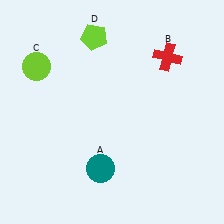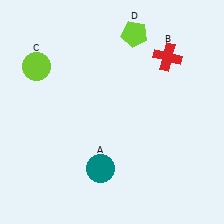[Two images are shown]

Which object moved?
The lime pentagon (D) moved right.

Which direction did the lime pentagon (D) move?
The lime pentagon (D) moved right.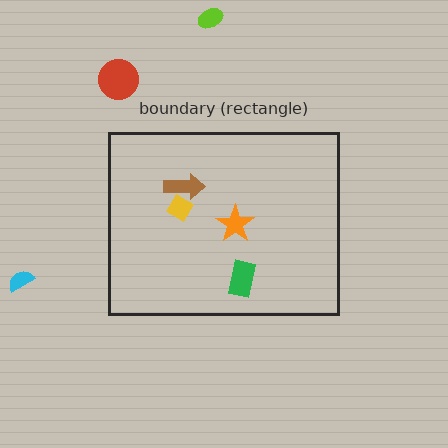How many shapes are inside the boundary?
4 inside, 3 outside.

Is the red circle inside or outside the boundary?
Outside.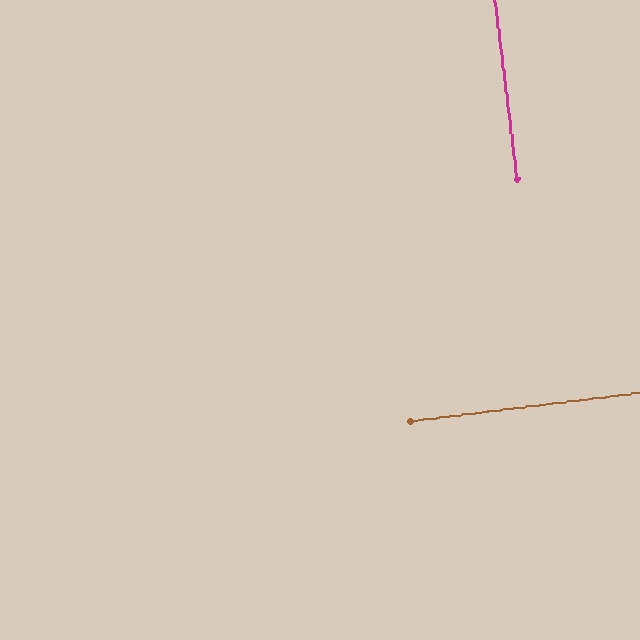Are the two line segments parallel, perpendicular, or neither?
Perpendicular — they meet at approximately 90°.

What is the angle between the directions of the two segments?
Approximately 90 degrees.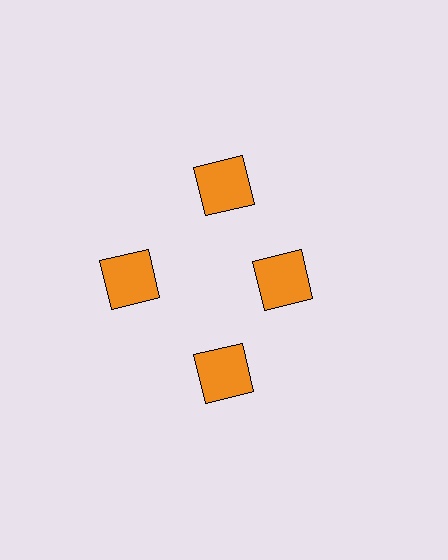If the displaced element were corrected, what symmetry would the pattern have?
It would have 4-fold rotational symmetry — the pattern would map onto itself every 90 degrees.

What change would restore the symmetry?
The symmetry would be restored by moving it outward, back onto the ring so that all 4 squares sit at equal angles and equal distance from the center.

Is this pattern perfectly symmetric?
No. The 4 orange squares are arranged in a ring, but one element near the 3 o'clock position is pulled inward toward the center, breaking the 4-fold rotational symmetry.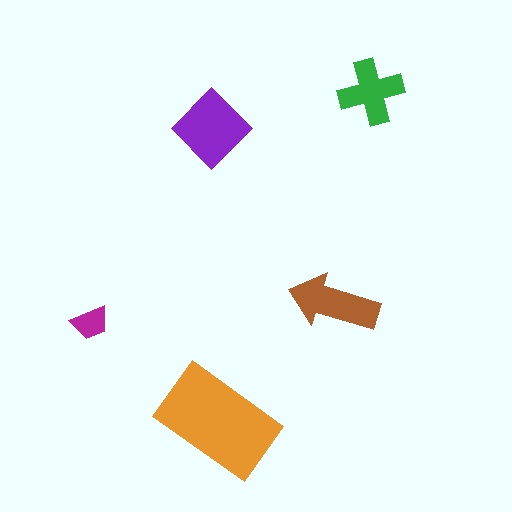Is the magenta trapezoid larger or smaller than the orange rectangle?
Smaller.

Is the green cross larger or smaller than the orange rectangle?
Smaller.